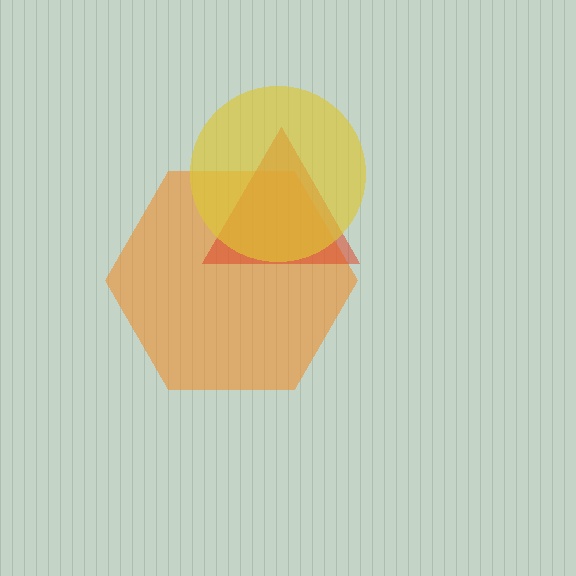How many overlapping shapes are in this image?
There are 3 overlapping shapes in the image.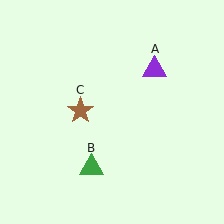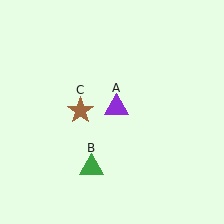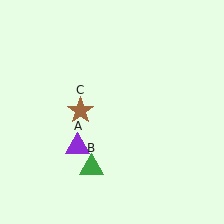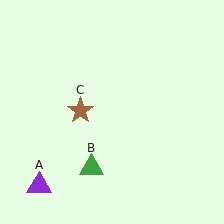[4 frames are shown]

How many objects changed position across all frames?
1 object changed position: purple triangle (object A).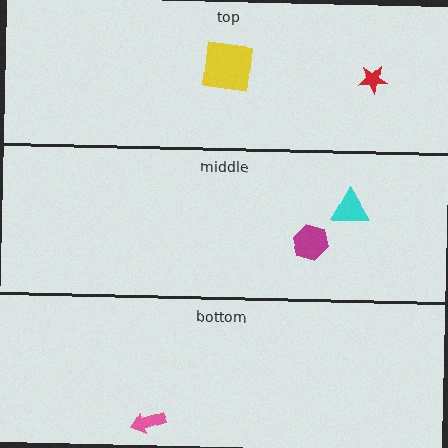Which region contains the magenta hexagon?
The middle region.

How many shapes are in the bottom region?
1.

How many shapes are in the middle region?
2.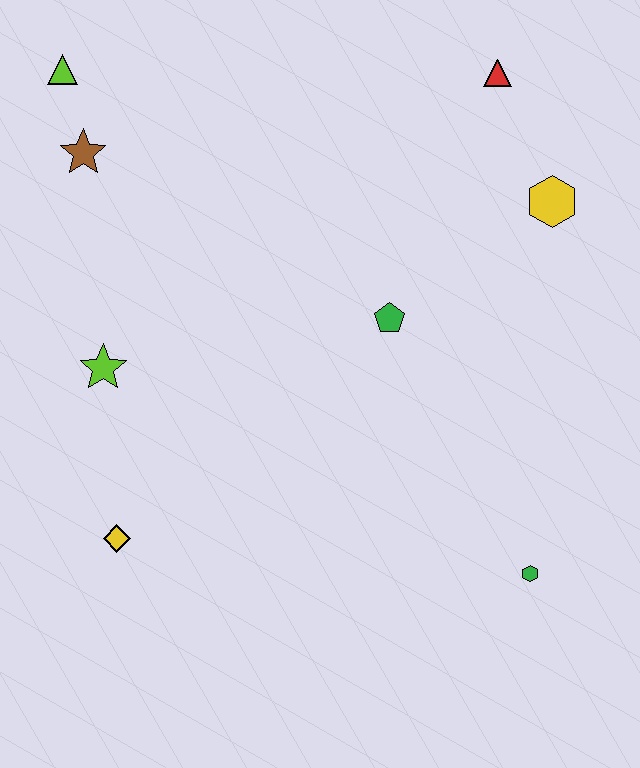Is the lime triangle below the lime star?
No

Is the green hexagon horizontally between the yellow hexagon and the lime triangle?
Yes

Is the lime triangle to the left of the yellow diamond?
Yes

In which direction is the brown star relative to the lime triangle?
The brown star is below the lime triangle.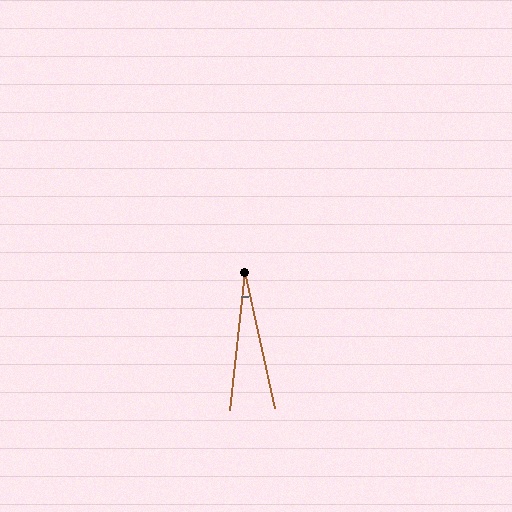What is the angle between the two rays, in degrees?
Approximately 19 degrees.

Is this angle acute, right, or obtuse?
It is acute.